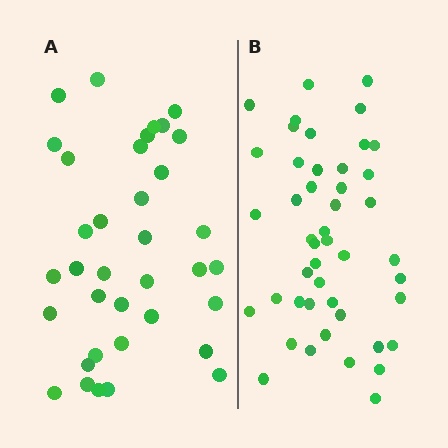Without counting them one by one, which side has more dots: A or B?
Region B (the right region) has more dots.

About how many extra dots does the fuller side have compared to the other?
Region B has roughly 10 or so more dots than region A.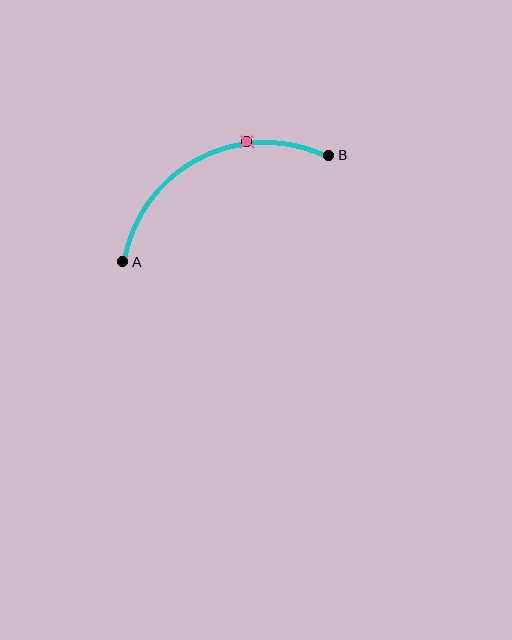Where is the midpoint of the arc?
The arc midpoint is the point on the curve farthest from the straight line joining A and B. It sits above that line.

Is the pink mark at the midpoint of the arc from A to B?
No. The pink mark lies on the arc but is closer to endpoint B. The arc midpoint would be at the point on the curve equidistant along the arc from both A and B.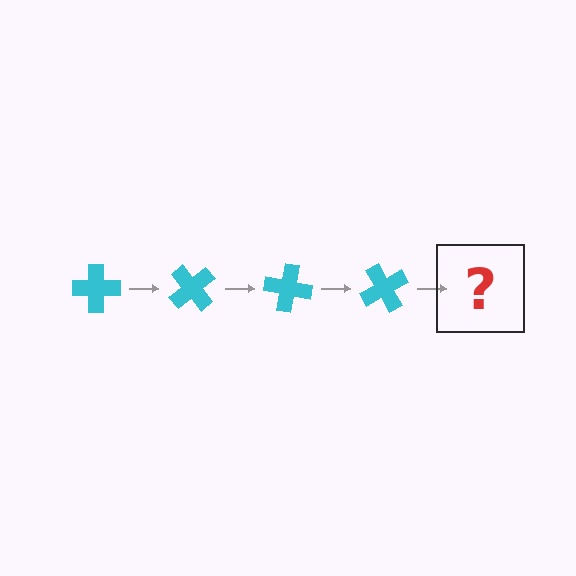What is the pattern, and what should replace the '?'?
The pattern is that the cross rotates 50 degrees each step. The '?' should be a cyan cross rotated 200 degrees.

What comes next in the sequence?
The next element should be a cyan cross rotated 200 degrees.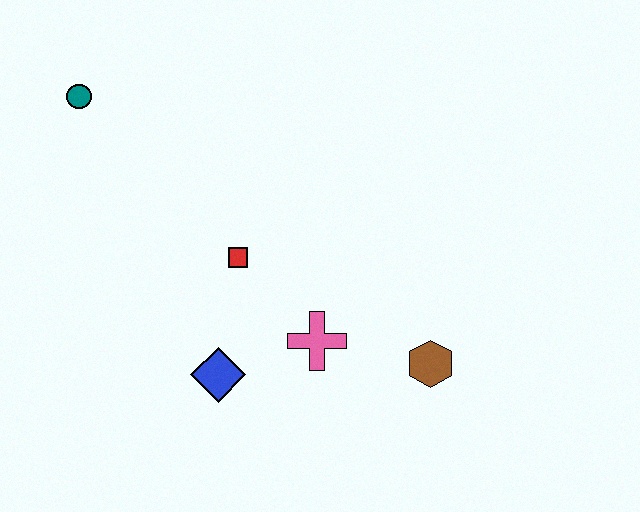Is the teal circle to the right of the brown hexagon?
No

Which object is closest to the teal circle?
The red square is closest to the teal circle.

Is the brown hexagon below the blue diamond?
No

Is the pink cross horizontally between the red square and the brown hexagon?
Yes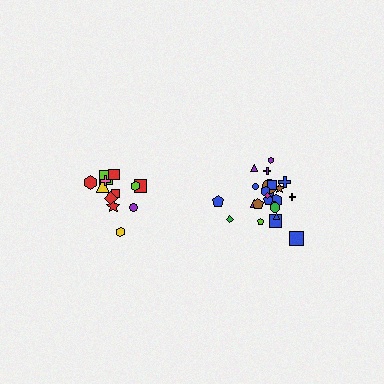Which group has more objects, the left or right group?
The right group.